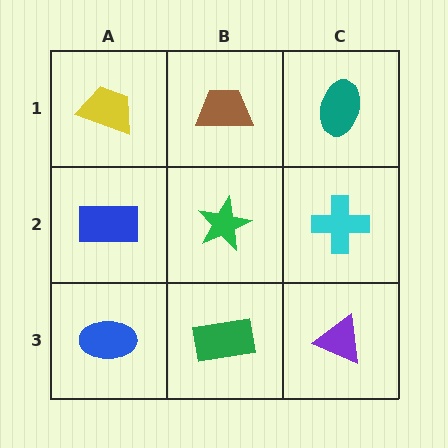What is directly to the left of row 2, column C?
A green star.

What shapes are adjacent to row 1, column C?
A cyan cross (row 2, column C), a brown trapezoid (row 1, column B).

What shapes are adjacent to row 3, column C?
A cyan cross (row 2, column C), a green rectangle (row 3, column B).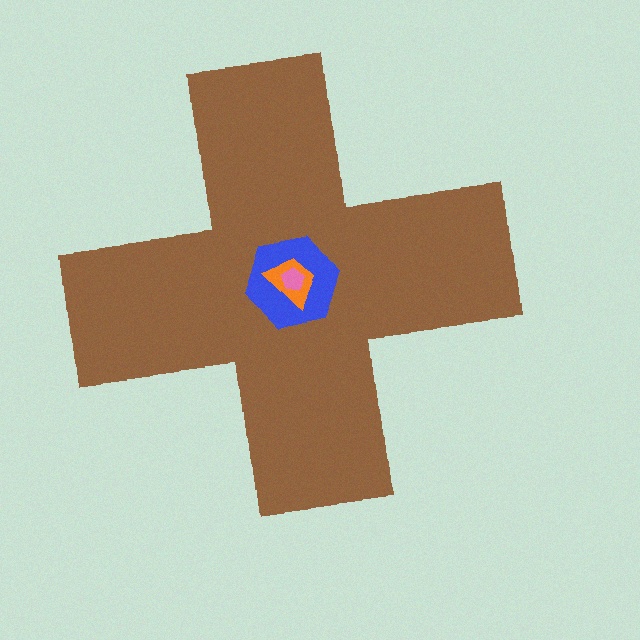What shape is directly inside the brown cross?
The blue hexagon.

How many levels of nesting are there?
4.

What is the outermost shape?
The brown cross.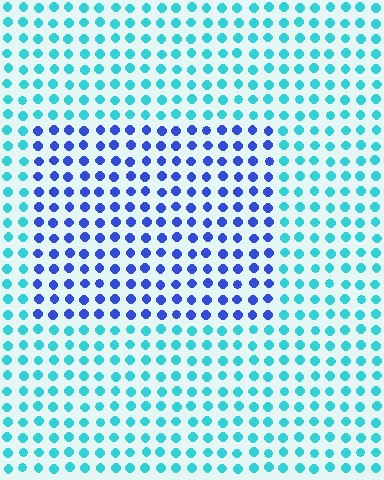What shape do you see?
I see a rectangle.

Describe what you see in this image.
The image is filled with small cyan elements in a uniform arrangement. A rectangle-shaped region is visible where the elements are tinted to a slightly different hue, forming a subtle color boundary.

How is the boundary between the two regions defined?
The boundary is defined purely by a slight shift in hue (about 50 degrees). Spacing, size, and orientation are identical on both sides.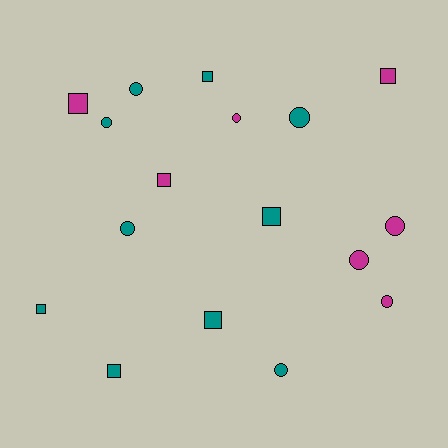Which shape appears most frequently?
Circle, with 9 objects.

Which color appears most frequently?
Teal, with 10 objects.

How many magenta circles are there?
There are 4 magenta circles.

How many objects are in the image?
There are 17 objects.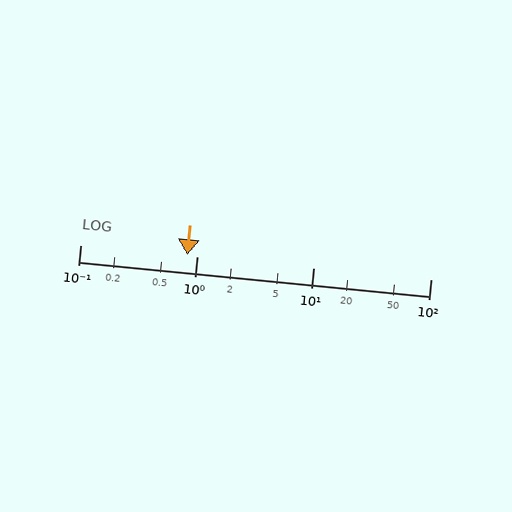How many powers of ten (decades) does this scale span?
The scale spans 3 decades, from 0.1 to 100.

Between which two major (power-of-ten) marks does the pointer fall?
The pointer is between 0.1 and 1.